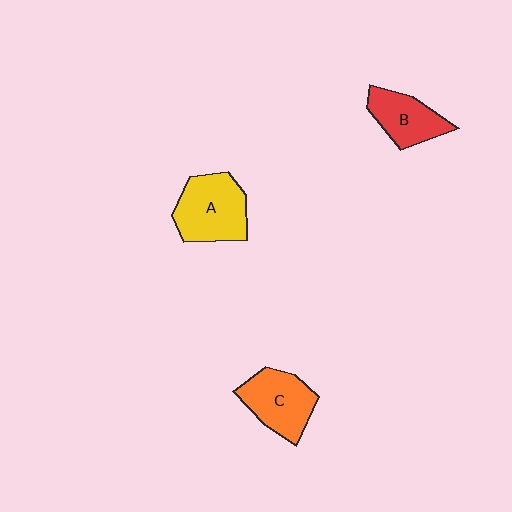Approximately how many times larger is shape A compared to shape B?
Approximately 1.4 times.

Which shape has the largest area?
Shape A (yellow).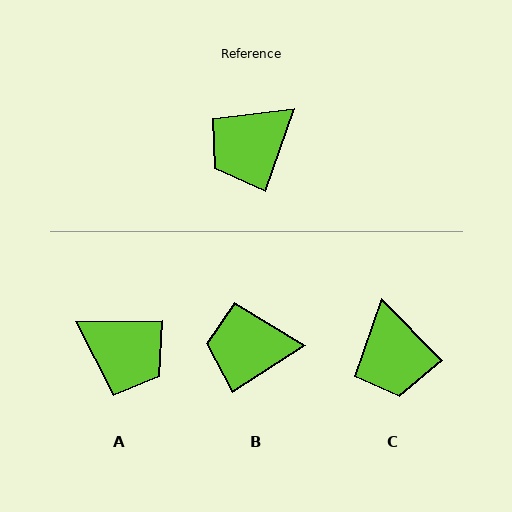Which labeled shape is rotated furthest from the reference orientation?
A, about 110 degrees away.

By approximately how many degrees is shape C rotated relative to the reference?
Approximately 64 degrees counter-clockwise.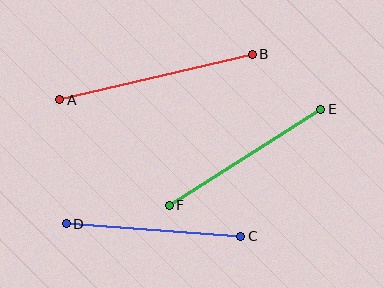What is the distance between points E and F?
The distance is approximately 179 pixels.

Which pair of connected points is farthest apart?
Points A and B are farthest apart.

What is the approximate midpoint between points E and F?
The midpoint is at approximately (245, 157) pixels.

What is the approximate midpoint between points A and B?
The midpoint is at approximately (156, 77) pixels.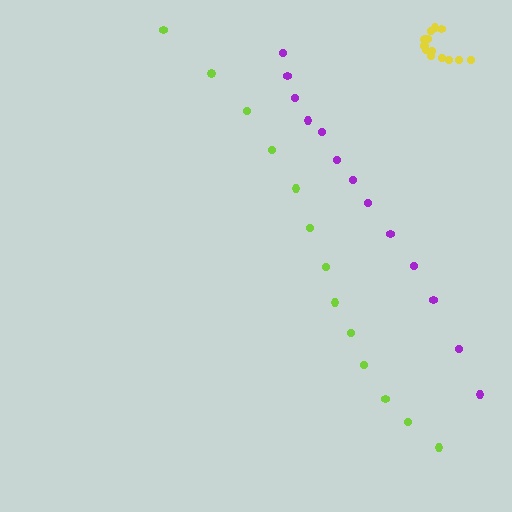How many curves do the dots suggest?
There are 3 distinct paths.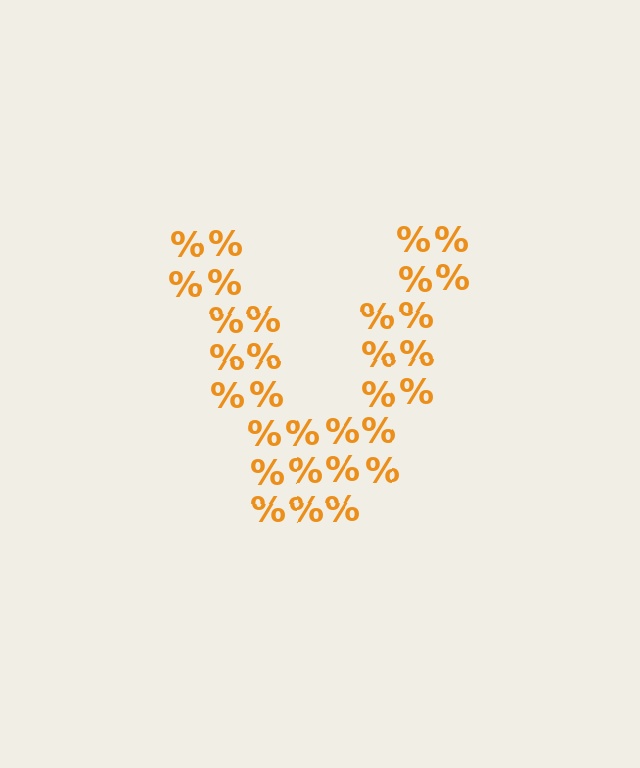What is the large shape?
The large shape is the letter V.